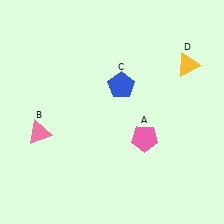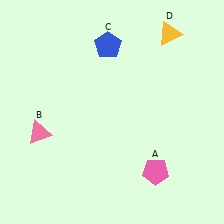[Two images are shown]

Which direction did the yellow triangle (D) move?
The yellow triangle (D) moved up.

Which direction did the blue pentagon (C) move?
The blue pentagon (C) moved up.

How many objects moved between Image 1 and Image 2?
3 objects moved between the two images.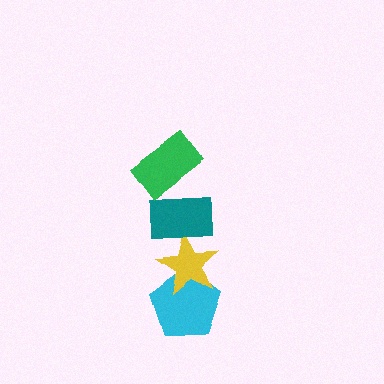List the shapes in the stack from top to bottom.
From top to bottom: the green rectangle, the teal rectangle, the yellow star, the cyan pentagon.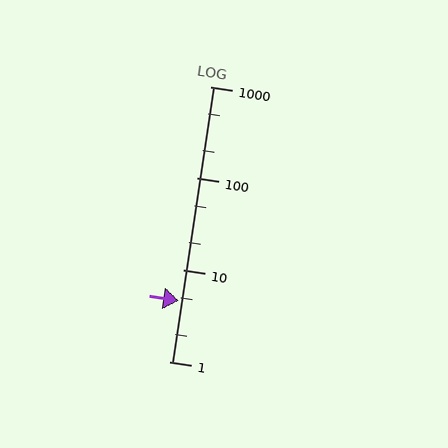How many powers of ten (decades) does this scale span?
The scale spans 3 decades, from 1 to 1000.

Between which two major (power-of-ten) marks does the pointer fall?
The pointer is between 1 and 10.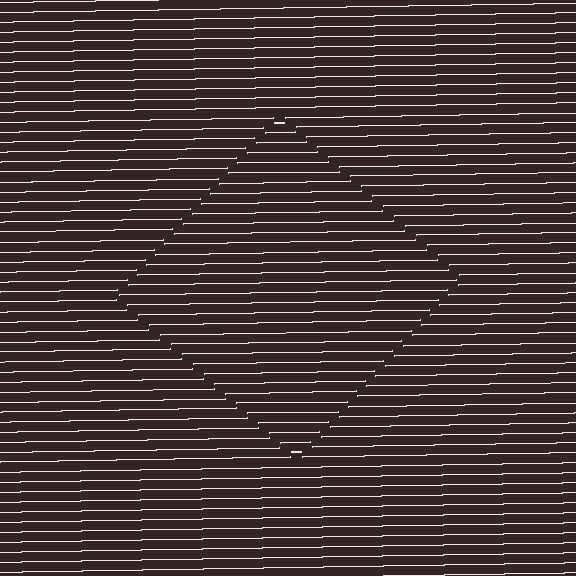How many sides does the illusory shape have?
4 sides — the line-ends trace a square.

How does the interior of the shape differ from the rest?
The interior of the shape contains the same grating, shifted by half a period — the contour is defined by the phase discontinuity where line-ends from the inner and outer gratings abut.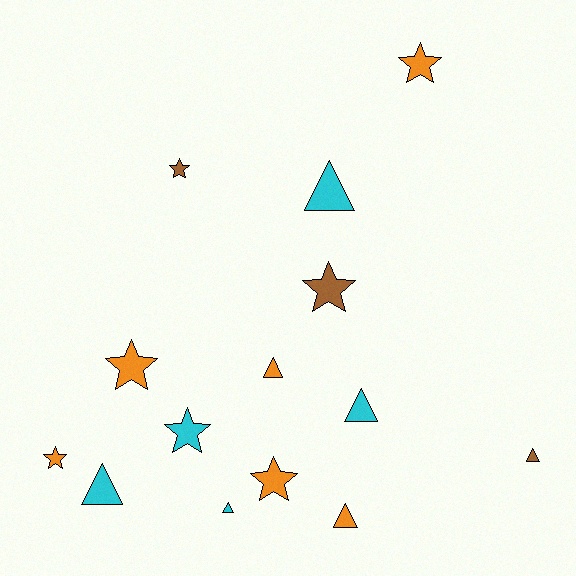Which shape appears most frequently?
Triangle, with 7 objects.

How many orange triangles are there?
There are 2 orange triangles.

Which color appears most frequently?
Orange, with 6 objects.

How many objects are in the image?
There are 14 objects.